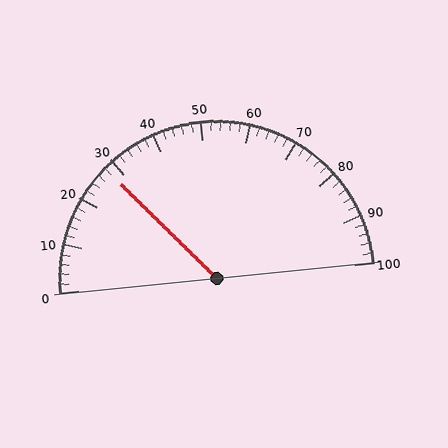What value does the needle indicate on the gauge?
The needle indicates approximately 28.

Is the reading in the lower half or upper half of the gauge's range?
The reading is in the lower half of the range (0 to 100).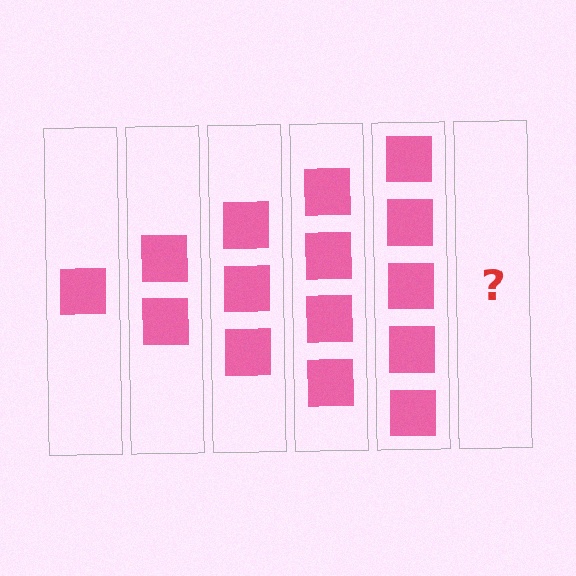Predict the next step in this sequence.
The next step is 6 squares.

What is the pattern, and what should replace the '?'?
The pattern is that each step adds one more square. The '?' should be 6 squares.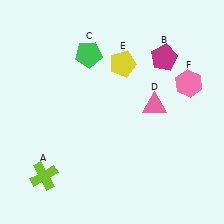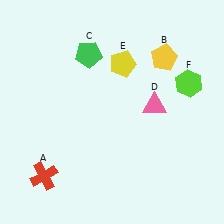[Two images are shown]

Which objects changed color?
A changed from lime to red. B changed from magenta to yellow. F changed from pink to lime.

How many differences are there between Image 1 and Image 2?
There are 3 differences between the two images.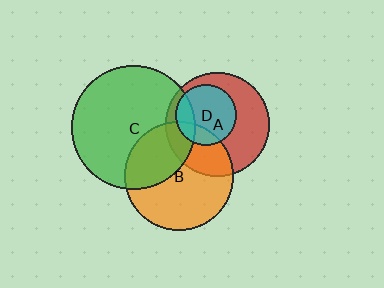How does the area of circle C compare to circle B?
Approximately 1.3 times.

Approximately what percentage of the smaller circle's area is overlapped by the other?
Approximately 35%.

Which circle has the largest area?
Circle C (green).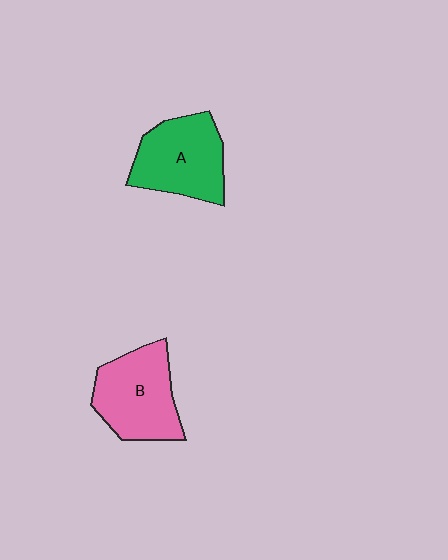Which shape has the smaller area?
Shape A (green).